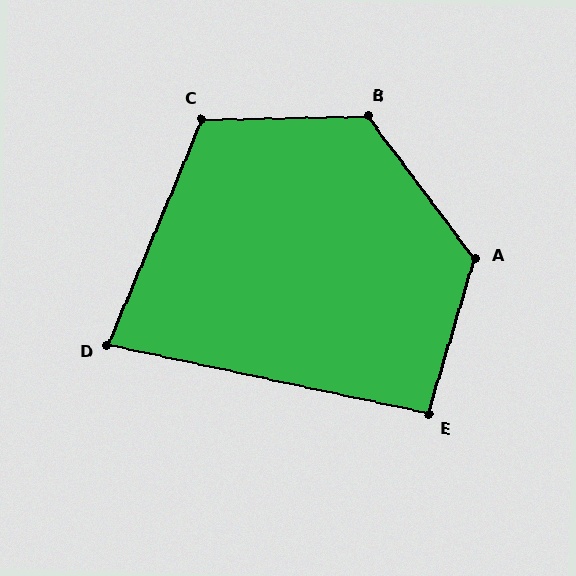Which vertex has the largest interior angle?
A, at approximately 127 degrees.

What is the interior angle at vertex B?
Approximately 126 degrees (obtuse).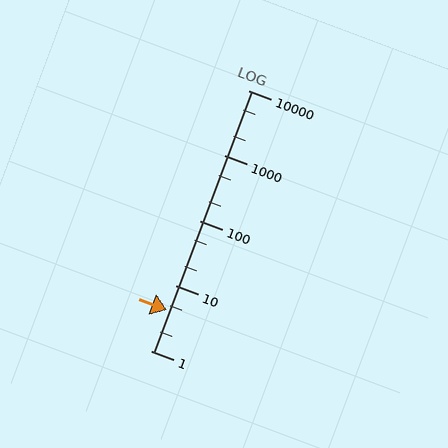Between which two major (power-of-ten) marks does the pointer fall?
The pointer is between 1 and 10.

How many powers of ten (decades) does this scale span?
The scale spans 4 decades, from 1 to 10000.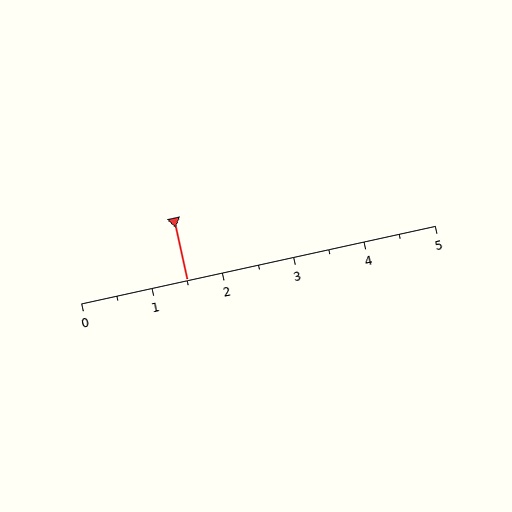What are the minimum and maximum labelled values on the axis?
The axis runs from 0 to 5.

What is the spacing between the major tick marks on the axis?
The major ticks are spaced 1 apart.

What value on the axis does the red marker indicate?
The marker indicates approximately 1.5.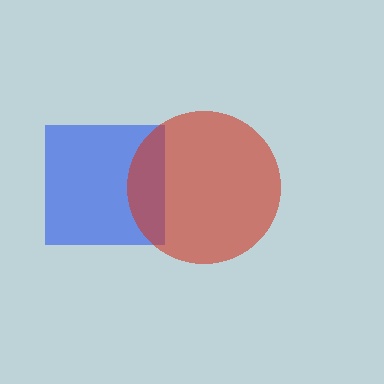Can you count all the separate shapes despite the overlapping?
Yes, there are 2 separate shapes.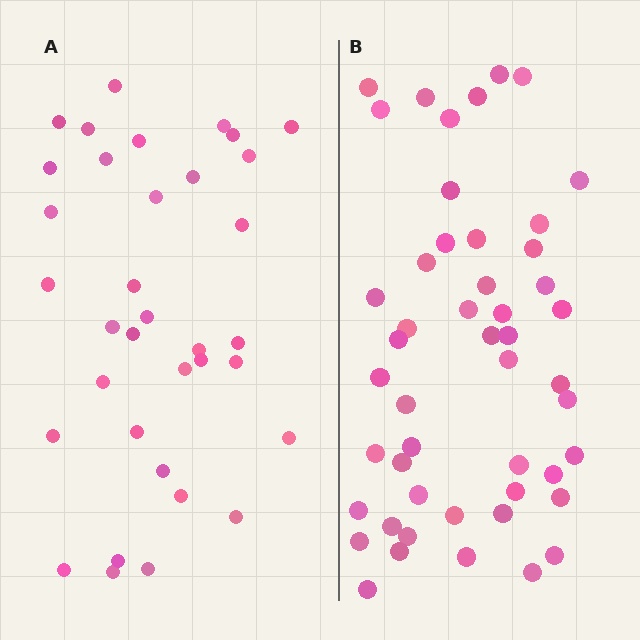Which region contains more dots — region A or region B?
Region B (the right region) has more dots.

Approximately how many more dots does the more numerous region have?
Region B has approximately 15 more dots than region A.